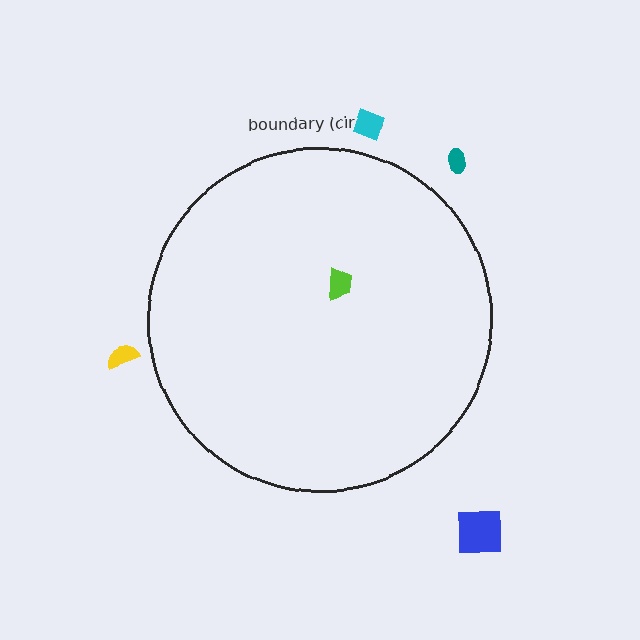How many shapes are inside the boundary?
1 inside, 4 outside.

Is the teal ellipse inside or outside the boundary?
Outside.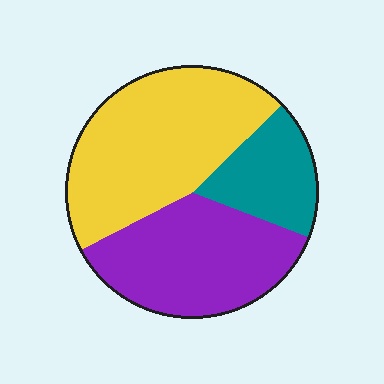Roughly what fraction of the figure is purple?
Purple covers roughly 35% of the figure.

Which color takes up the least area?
Teal, at roughly 20%.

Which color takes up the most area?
Yellow, at roughly 45%.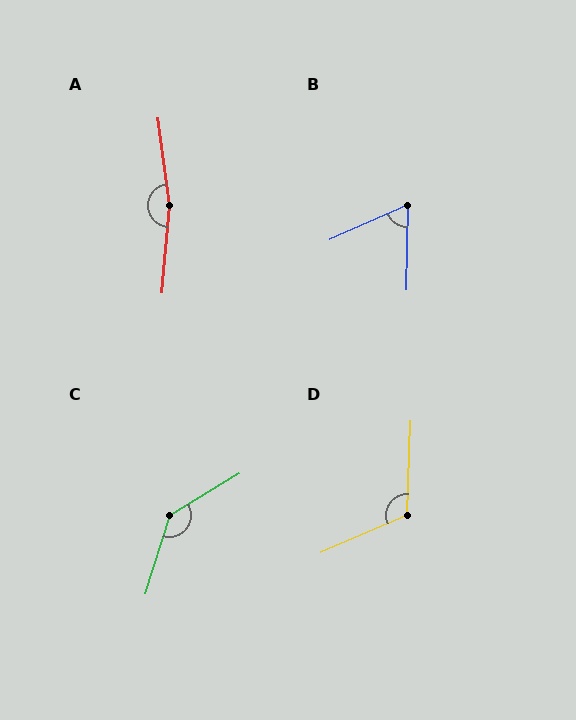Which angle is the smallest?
B, at approximately 65 degrees.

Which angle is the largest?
A, at approximately 168 degrees.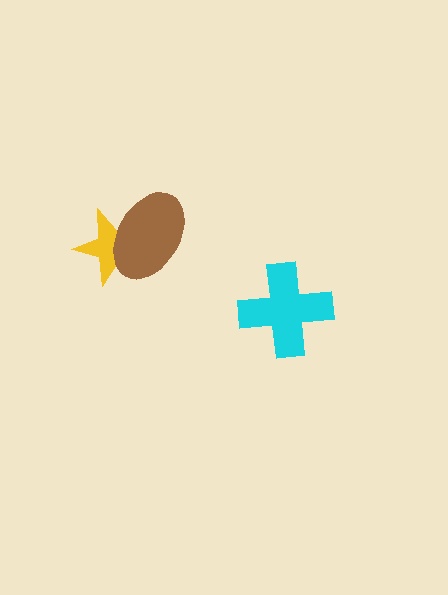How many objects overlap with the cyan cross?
0 objects overlap with the cyan cross.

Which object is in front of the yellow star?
The brown ellipse is in front of the yellow star.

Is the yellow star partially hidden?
Yes, it is partially covered by another shape.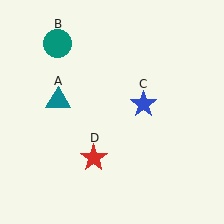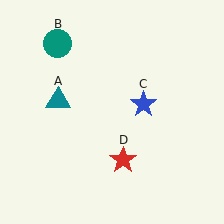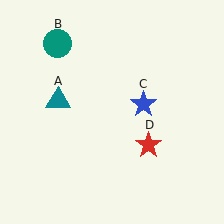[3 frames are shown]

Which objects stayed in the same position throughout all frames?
Teal triangle (object A) and teal circle (object B) and blue star (object C) remained stationary.